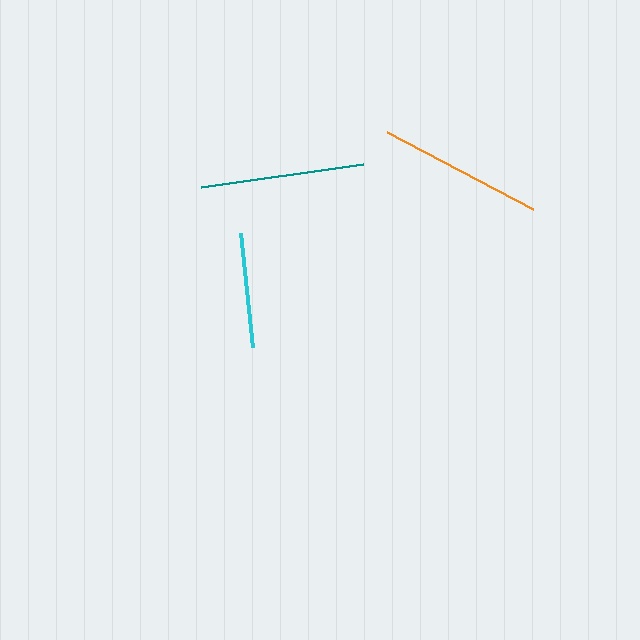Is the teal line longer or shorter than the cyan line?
The teal line is longer than the cyan line.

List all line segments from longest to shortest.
From longest to shortest: orange, teal, cyan.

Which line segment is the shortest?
The cyan line is the shortest at approximately 115 pixels.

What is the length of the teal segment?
The teal segment is approximately 164 pixels long.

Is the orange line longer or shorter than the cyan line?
The orange line is longer than the cyan line.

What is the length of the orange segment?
The orange segment is approximately 165 pixels long.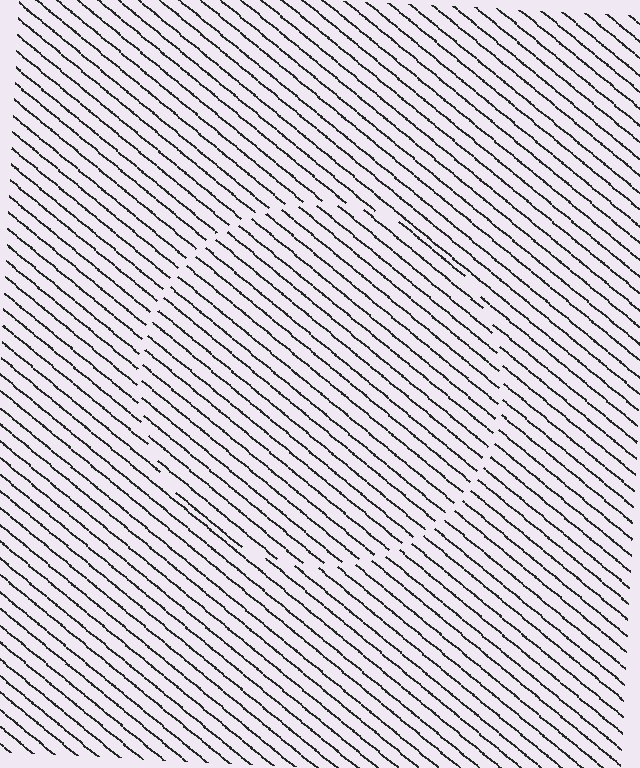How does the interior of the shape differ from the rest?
The interior of the shape contains the same grating, shifted by half a period — the contour is defined by the phase discontinuity where line-ends from the inner and outer gratings abut.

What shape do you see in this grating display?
An illusory circle. The interior of the shape contains the same grating, shifted by half a period — the contour is defined by the phase discontinuity where line-ends from the inner and outer gratings abut.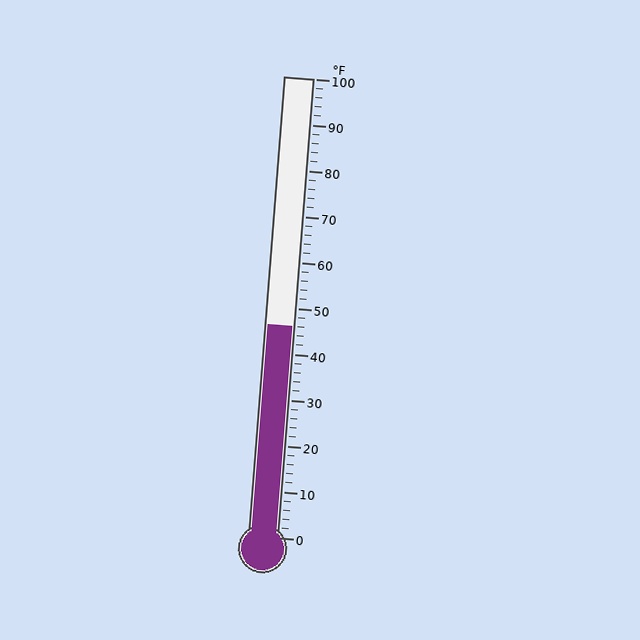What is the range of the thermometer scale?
The thermometer scale ranges from 0°F to 100°F.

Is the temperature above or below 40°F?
The temperature is above 40°F.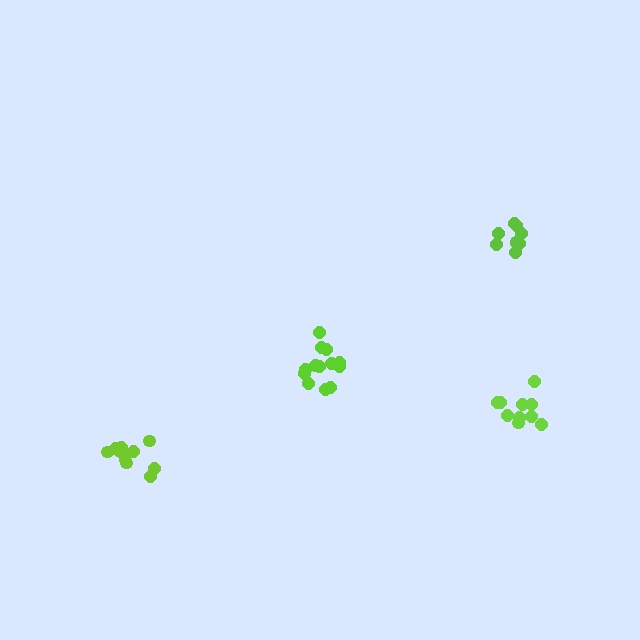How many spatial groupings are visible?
There are 4 spatial groupings.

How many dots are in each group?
Group 1: 8 dots, Group 2: 10 dots, Group 3: 13 dots, Group 4: 11 dots (42 total).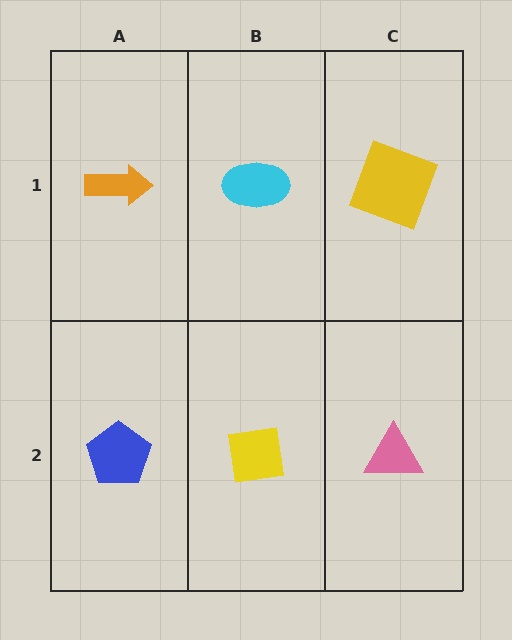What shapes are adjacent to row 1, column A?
A blue pentagon (row 2, column A), a cyan ellipse (row 1, column B).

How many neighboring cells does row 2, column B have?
3.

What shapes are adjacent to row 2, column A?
An orange arrow (row 1, column A), a yellow square (row 2, column B).